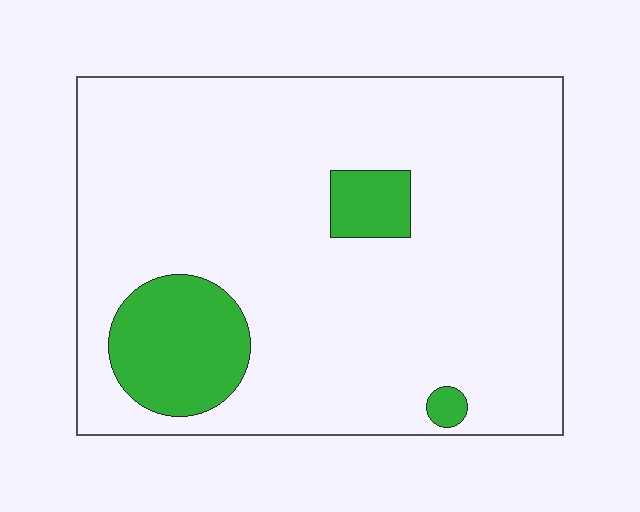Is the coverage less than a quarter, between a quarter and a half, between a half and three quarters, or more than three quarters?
Less than a quarter.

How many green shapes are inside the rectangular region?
3.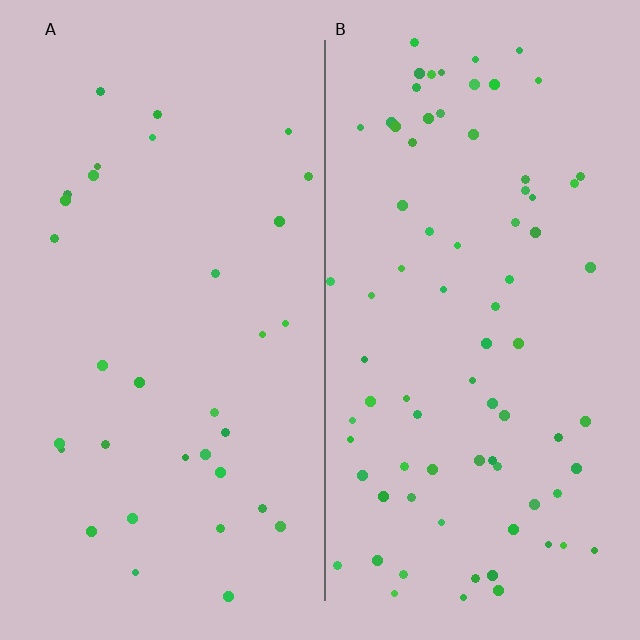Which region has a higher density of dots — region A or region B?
B (the right).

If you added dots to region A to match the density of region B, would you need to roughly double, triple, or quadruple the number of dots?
Approximately double.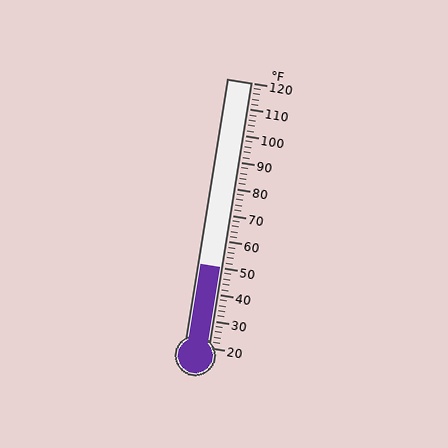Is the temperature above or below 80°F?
The temperature is below 80°F.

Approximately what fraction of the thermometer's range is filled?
The thermometer is filled to approximately 30% of its range.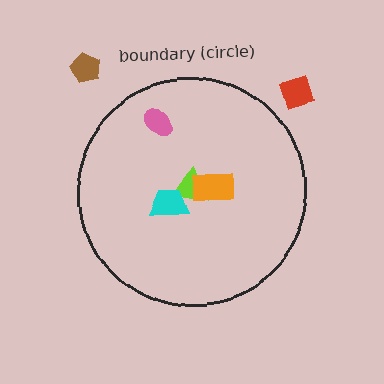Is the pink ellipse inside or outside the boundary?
Inside.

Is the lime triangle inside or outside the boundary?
Inside.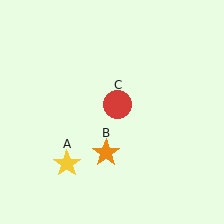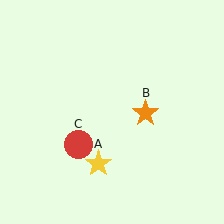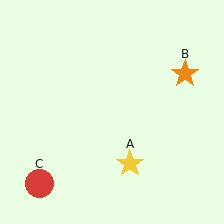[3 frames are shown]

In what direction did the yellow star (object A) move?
The yellow star (object A) moved right.